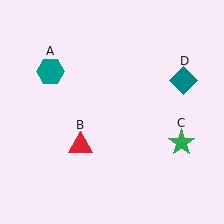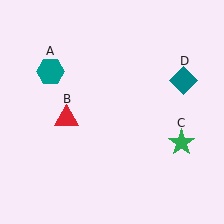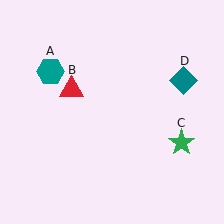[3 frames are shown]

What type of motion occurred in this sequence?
The red triangle (object B) rotated clockwise around the center of the scene.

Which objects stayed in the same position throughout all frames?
Teal hexagon (object A) and green star (object C) and teal diamond (object D) remained stationary.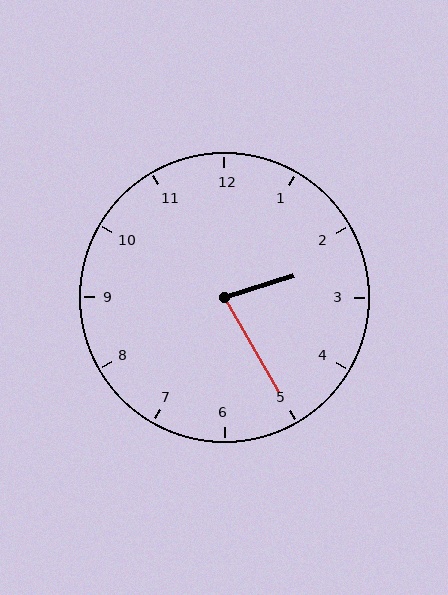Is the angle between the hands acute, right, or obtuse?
It is acute.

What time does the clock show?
2:25.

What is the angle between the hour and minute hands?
Approximately 78 degrees.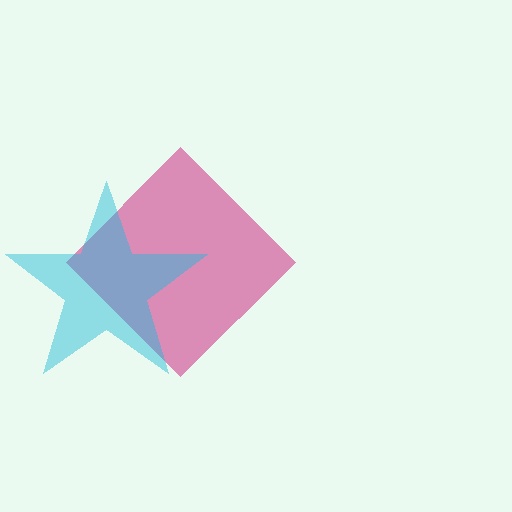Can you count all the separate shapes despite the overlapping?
Yes, there are 2 separate shapes.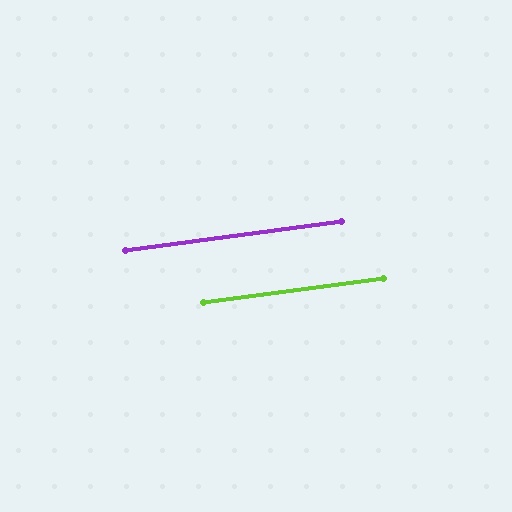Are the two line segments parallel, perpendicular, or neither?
Parallel — their directions differ by only 0.0°.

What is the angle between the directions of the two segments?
Approximately 0 degrees.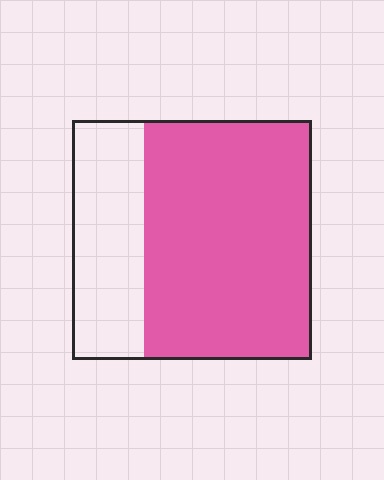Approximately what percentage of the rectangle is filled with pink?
Approximately 70%.